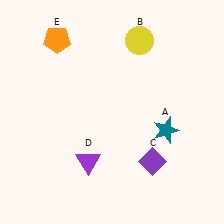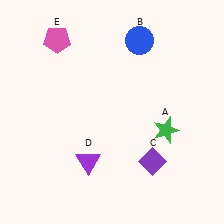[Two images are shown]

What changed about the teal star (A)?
In Image 1, A is teal. In Image 2, it changed to green.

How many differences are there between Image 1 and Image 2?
There are 3 differences between the two images.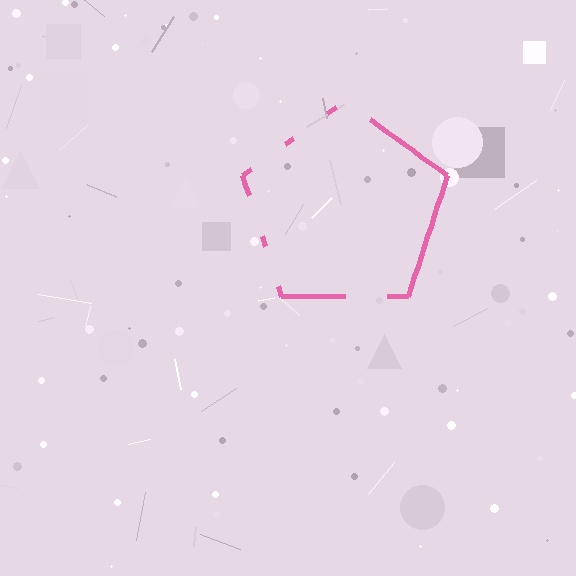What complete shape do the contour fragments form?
The contour fragments form a pentagon.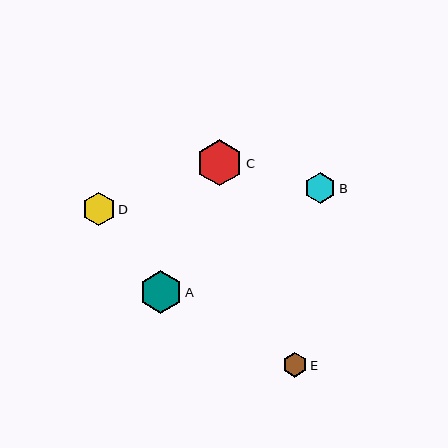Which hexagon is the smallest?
Hexagon E is the smallest with a size of approximately 24 pixels.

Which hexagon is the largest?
Hexagon C is the largest with a size of approximately 46 pixels.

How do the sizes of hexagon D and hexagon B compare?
Hexagon D and hexagon B are approximately the same size.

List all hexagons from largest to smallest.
From largest to smallest: C, A, D, B, E.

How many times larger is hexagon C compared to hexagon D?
Hexagon C is approximately 1.4 times the size of hexagon D.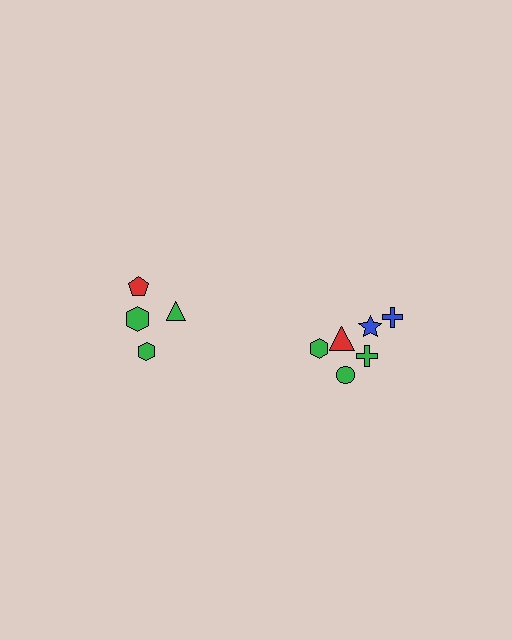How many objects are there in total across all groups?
There are 10 objects.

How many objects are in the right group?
There are 6 objects.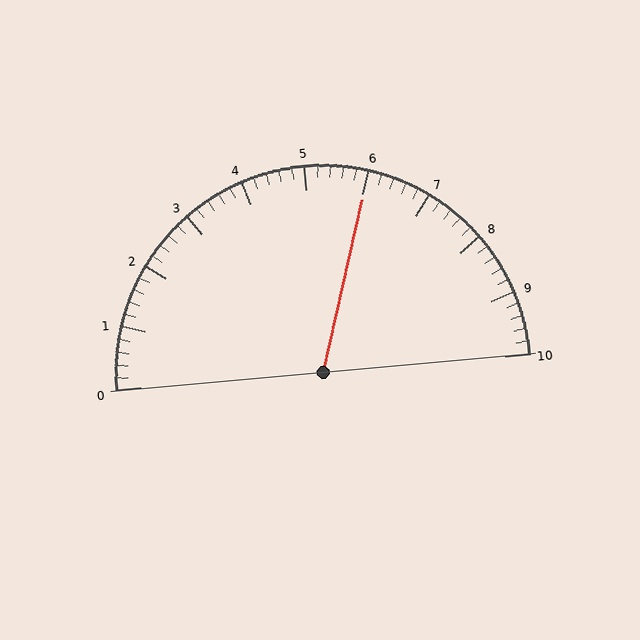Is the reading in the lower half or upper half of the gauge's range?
The reading is in the upper half of the range (0 to 10).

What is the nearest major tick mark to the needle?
The nearest major tick mark is 6.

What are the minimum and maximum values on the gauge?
The gauge ranges from 0 to 10.